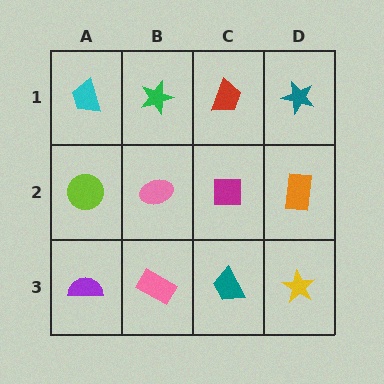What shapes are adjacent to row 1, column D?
An orange rectangle (row 2, column D), a red trapezoid (row 1, column C).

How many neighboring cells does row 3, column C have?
3.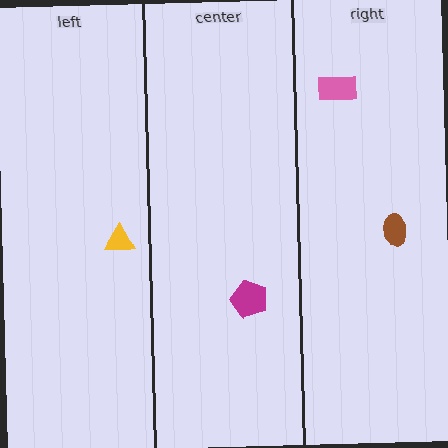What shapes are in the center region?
The magenta pentagon.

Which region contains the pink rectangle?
The right region.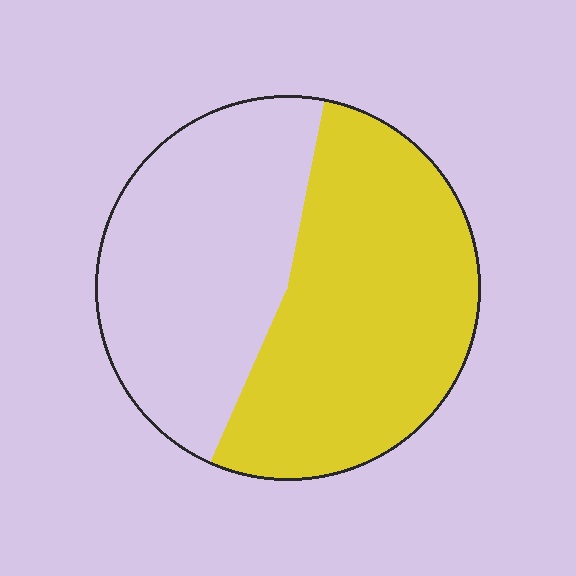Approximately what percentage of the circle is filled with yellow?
Approximately 55%.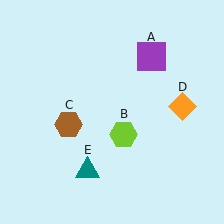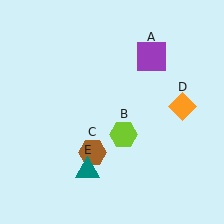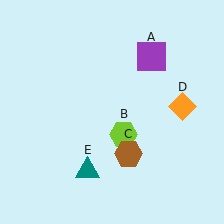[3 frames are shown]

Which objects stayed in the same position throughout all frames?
Purple square (object A) and lime hexagon (object B) and orange diamond (object D) and teal triangle (object E) remained stationary.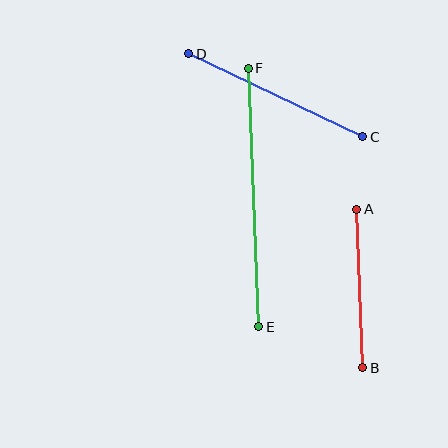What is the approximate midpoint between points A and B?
The midpoint is at approximately (360, 288) pixels.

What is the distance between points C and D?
The distance is approximately 193 pixels.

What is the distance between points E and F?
The distance is approximately 259 pixels.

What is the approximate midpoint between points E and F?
The midpoint is at approximately (254, 198) pixels.